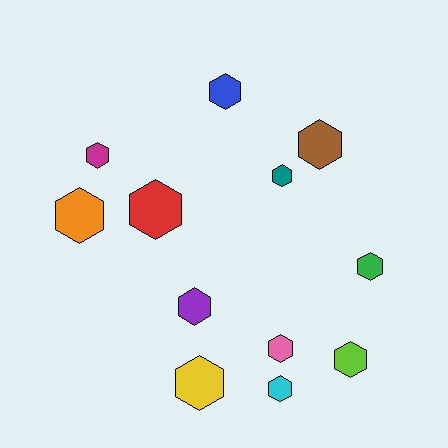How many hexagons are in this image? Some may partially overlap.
There are 12 hexagons.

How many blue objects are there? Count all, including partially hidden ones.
There is 1 blue object.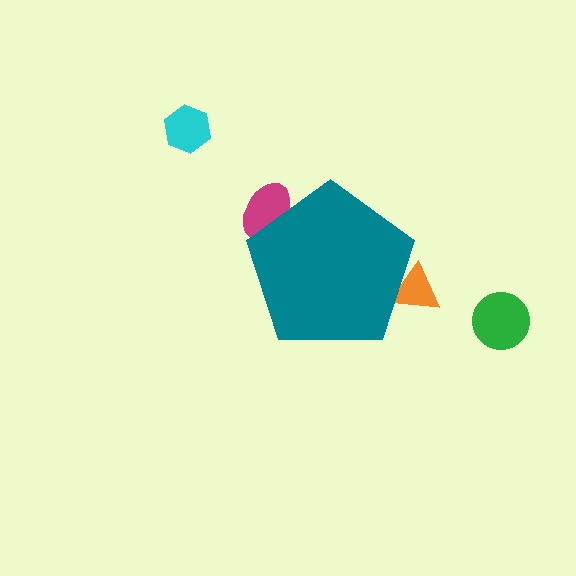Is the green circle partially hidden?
No, the green circle is fully visible.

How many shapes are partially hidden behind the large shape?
2 shapes are partially hidden.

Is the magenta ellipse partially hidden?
Yes, the magenta ellipse is partially hidden behind the teal pentagon.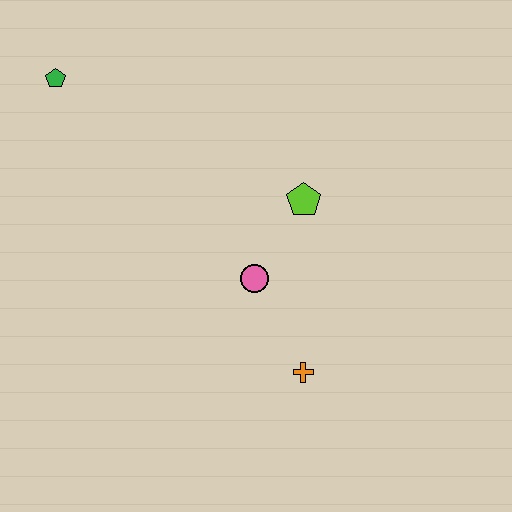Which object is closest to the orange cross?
The pink circle is closest to the orange cross.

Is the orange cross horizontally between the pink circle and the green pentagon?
No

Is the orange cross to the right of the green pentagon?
Yes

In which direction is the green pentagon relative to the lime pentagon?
The green pentagon is to the left of the lime pentagon.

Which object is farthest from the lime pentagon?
The green pentagon is farthest from the lime pentagon.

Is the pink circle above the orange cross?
Yes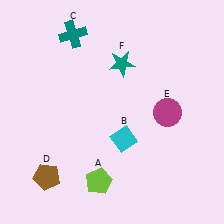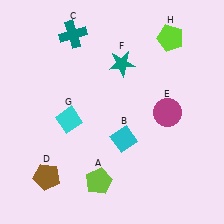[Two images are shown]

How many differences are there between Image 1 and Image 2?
There are 2 differences between the two images.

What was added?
A cyan diamond (G), a lime pentagon (H) were added in Image 2.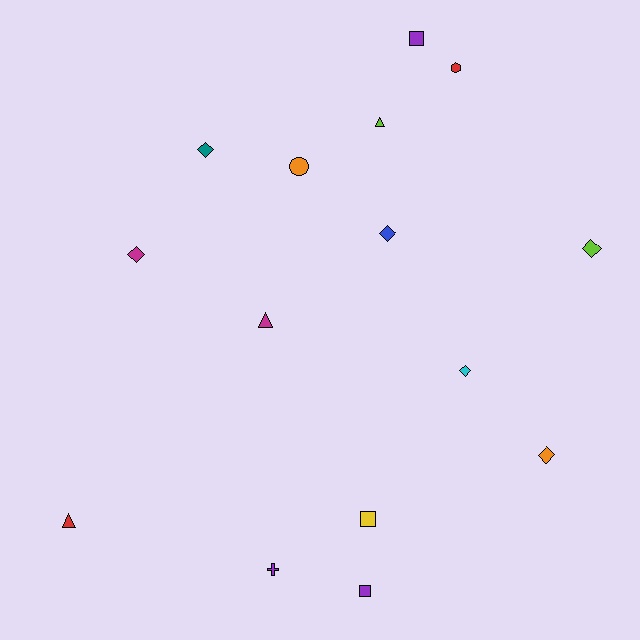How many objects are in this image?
There are 15 objects.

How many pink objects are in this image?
There are no pink objects.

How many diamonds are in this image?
There are 6 diamonds.